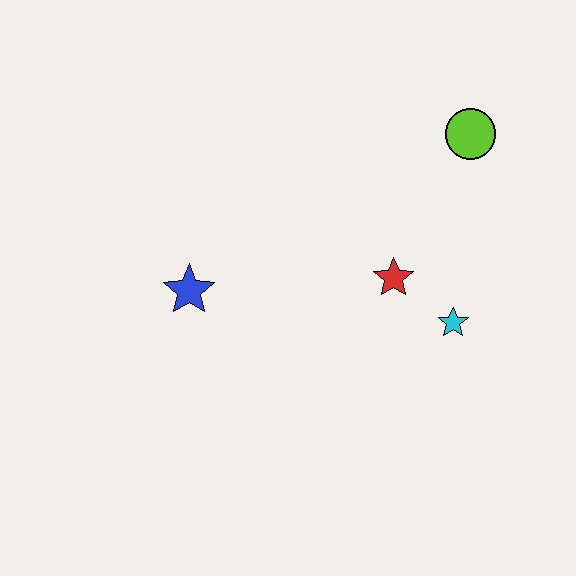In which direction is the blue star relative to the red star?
The blue star is to the left of the red star.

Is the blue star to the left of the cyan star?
Yes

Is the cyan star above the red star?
No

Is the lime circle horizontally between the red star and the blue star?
No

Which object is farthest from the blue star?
The lime circle is farthest from the blue star.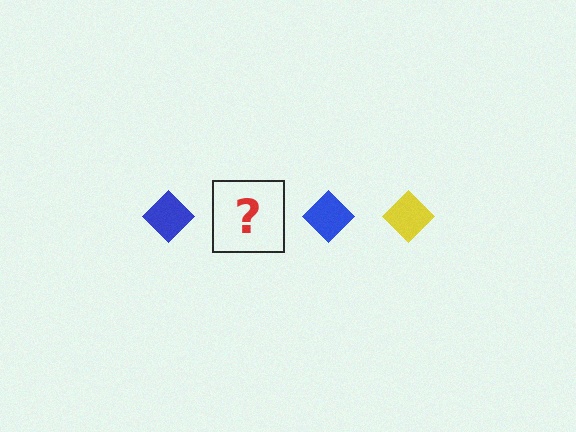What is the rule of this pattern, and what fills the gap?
The rule is that the pattern cycles through blue, yellow diamonds. The gap should be filled with a yellow diamond.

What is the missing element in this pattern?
The missing element is a yellow diamond.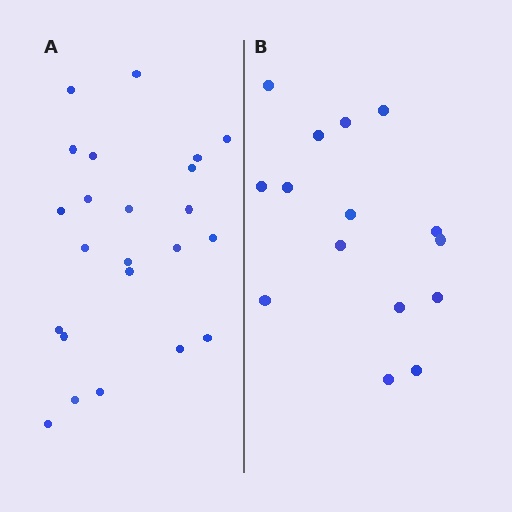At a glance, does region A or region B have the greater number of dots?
Region A (the left region) has more dots.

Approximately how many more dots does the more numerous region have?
Region A has roughly 8 or so more dots than region B.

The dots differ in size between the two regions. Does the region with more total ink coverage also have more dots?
No. Region B has more total ink coverage because its dots are larger, but region A actually contains more individual dots. Total area can be misleading — the number of items is what matters here.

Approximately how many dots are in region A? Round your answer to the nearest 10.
About 20 dots. (The exact count is 23, which rounds to 20.)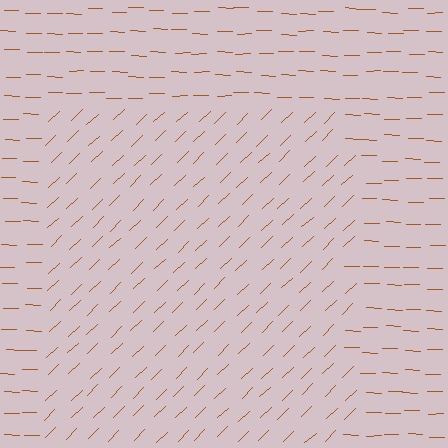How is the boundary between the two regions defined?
The boundary is defined purely by a change in line orientation (approximately 45 degrees difference). All lines are the same color and thickness.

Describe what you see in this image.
The image is filled with small brown line segments. A rectangle region in the image has lines oriented differently from the surrounding lines, creating a visible texture boundary.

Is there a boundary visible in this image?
Yes, there is a texture boundary formed by a change in line orientation.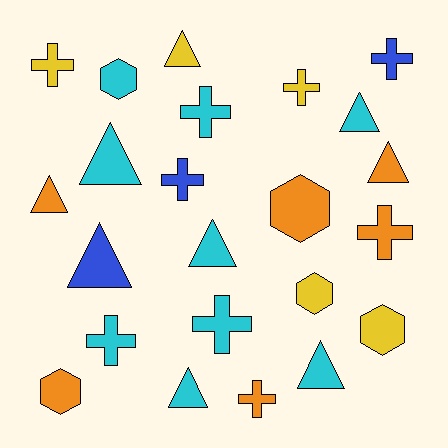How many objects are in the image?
There are 23 objects.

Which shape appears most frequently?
Triangle, with 9 objects.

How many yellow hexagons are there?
There are 2 yellow hexagons.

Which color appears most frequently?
Cyan, with 9 objects.